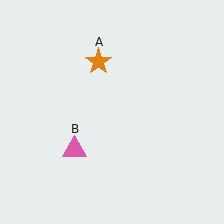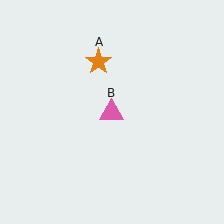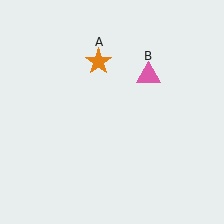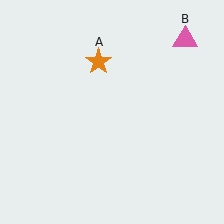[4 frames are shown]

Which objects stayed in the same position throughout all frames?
Orange star (object A) remained stationary.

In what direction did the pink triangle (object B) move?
The pink triangle (object B) moved up and to the right.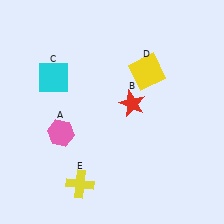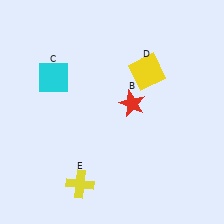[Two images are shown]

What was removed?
The pink hexagon (A) was removed in Image 2.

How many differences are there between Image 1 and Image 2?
There is 1 difference between the two images.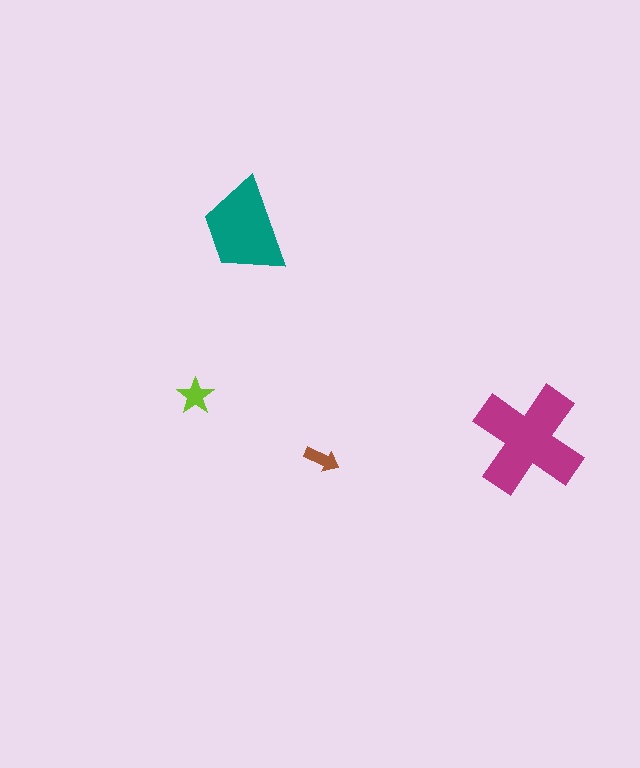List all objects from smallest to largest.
The brown arrow, the lime star, the teal trapezoid, the magenta cross.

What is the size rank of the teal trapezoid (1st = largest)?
2nd.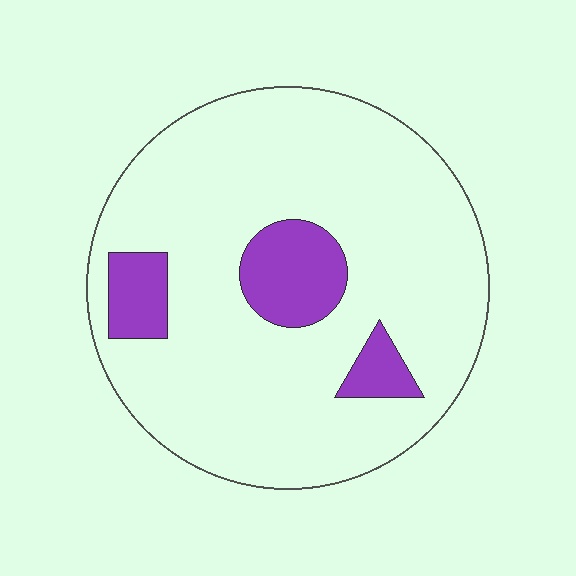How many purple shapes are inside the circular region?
3.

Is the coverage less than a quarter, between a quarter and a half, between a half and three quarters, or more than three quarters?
Less than a quarter.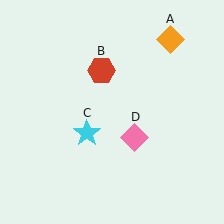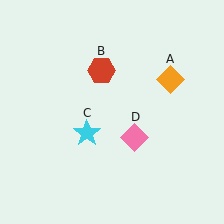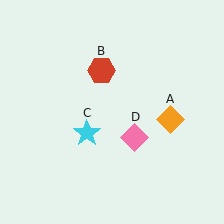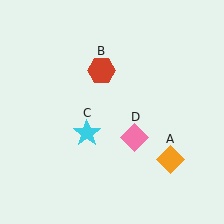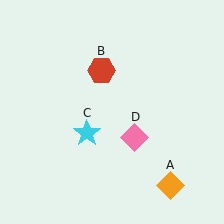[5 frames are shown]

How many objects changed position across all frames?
1 object changed position: orange diamond (object A).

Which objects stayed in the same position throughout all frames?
Red hexagon (object B) and cyan star (object C) and pink diamond (object D) remained stationary.